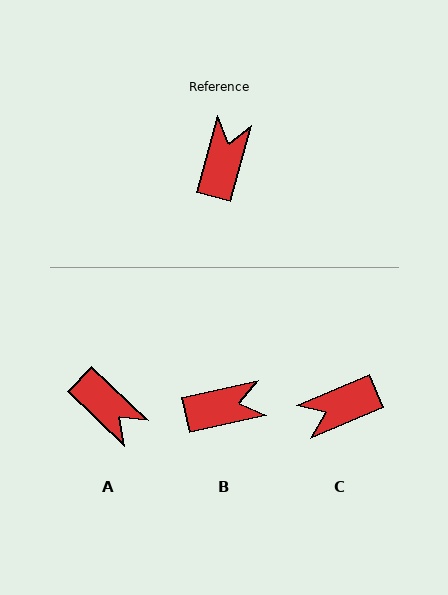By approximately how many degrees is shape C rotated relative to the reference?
Approximately 128 degrees counter-clockwise.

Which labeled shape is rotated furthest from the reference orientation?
C, about 128 degrees away.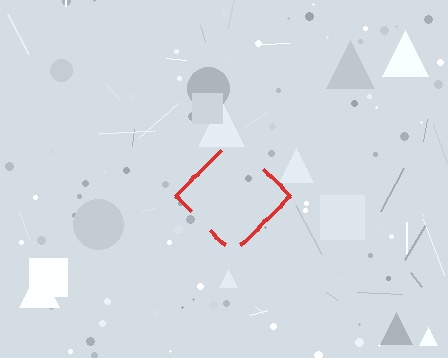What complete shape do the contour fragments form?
The contour fragments form a diamond.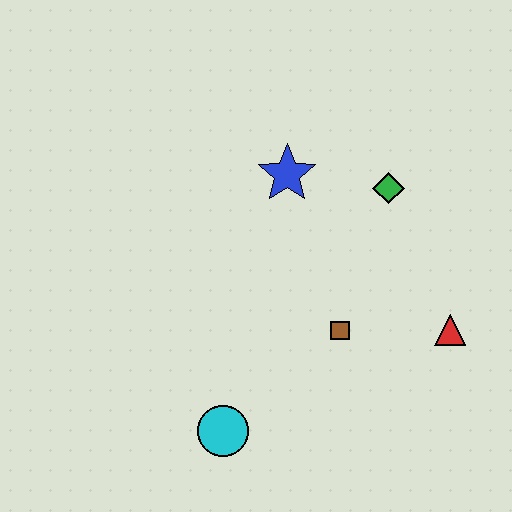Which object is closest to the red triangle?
The brown square is closest to the red triangle.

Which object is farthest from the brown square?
The blue star is farthest from the brown square.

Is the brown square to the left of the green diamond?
Yes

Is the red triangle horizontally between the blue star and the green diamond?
No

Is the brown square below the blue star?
Yes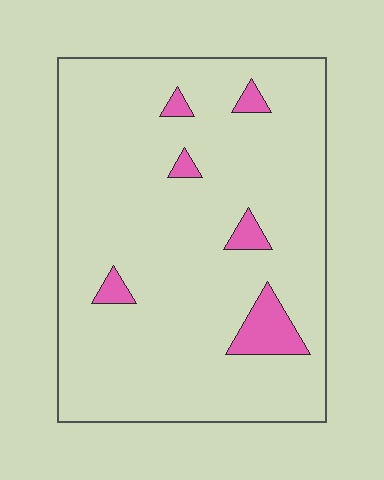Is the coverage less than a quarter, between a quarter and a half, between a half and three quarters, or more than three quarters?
Less than a quarter.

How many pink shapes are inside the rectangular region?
6.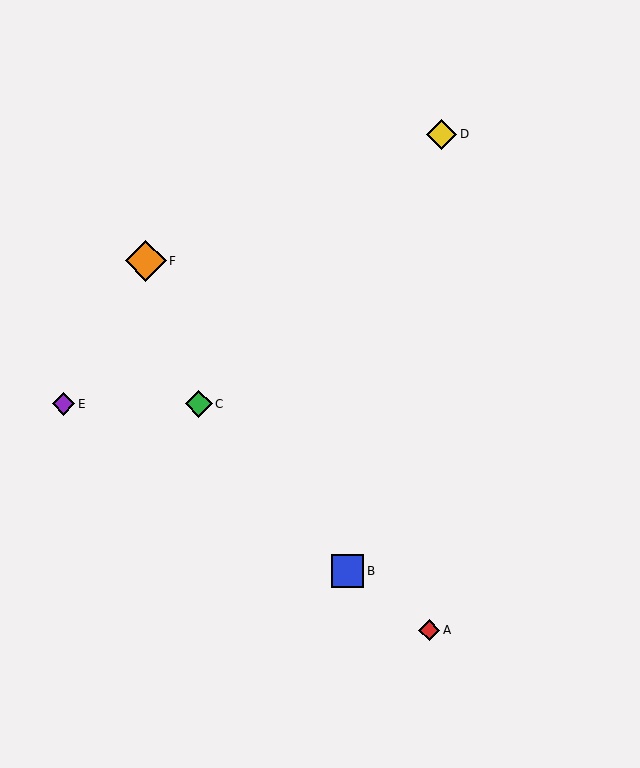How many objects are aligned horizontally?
2 objects (C, E) are aligned horizontally.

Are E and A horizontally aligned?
No, E is at y≈404 and A is at y≈630.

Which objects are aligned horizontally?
Objects C, E are aligned horizontally.